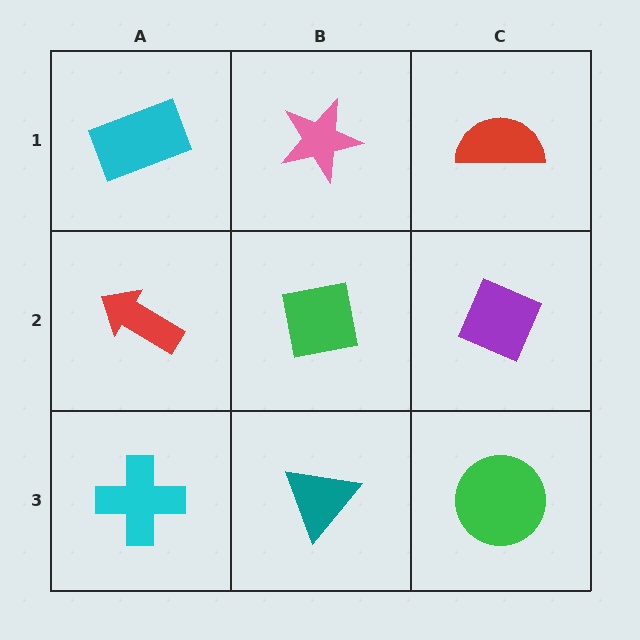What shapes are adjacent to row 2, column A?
A cyan rectangle (row 1, column A), a cyan cross (row 3, column A), a green square (row 2, column B).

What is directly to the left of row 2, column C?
A green square.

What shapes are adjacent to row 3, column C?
A purple diamond (row 2, column C), a teal triangle (row 3, column B).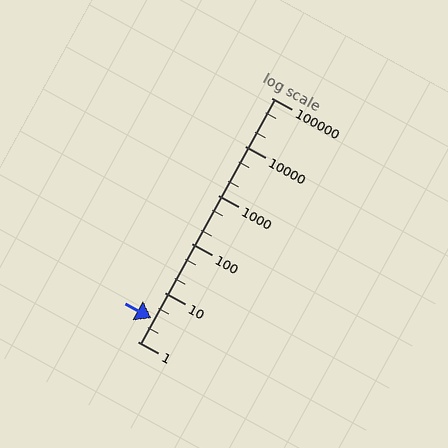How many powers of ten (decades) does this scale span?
The scale spans 5 decades, from 1 to 100000.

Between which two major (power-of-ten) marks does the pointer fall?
The pointer is between 1 and 10.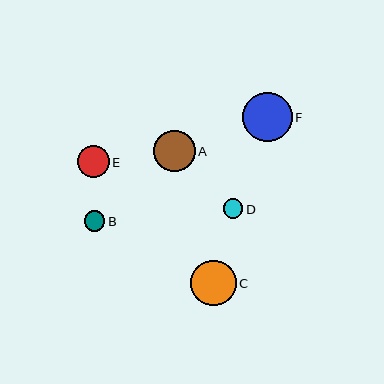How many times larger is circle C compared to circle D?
Circle C is approximately 2.3 times the size of circle D.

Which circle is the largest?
Circle F is the largest with a size of approximately 49 pixels.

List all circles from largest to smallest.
From largest to smallest: F, C, A, E, B, D.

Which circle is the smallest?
Circle D is the smallest with a size of approximately 20 pixels.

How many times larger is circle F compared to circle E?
Circle F is approximately 1.5 times the size of circle E.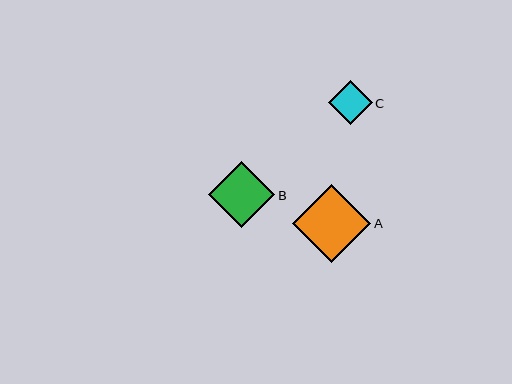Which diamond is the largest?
Diamond A is the largest with a size of approximately 78 pixels.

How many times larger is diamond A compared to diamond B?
Diamond A is approximately 1.2 times the size of diamond B.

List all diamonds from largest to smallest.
From largest to smallest: A, B, C.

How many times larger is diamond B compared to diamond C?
Diamond B is approximately 1.5 times the size of diamond C.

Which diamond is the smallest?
Diamond C is the smallest with a size of approximately 44 pixels.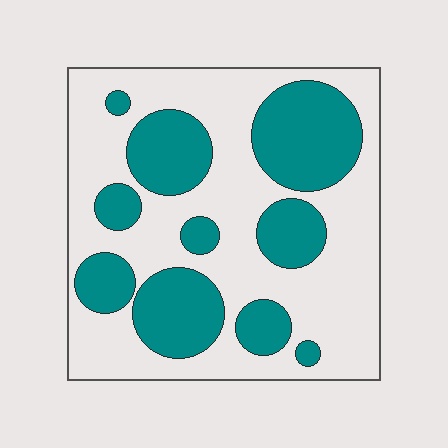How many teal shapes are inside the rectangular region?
10.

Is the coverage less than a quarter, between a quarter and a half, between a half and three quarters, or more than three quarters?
Between a quarter and a half.